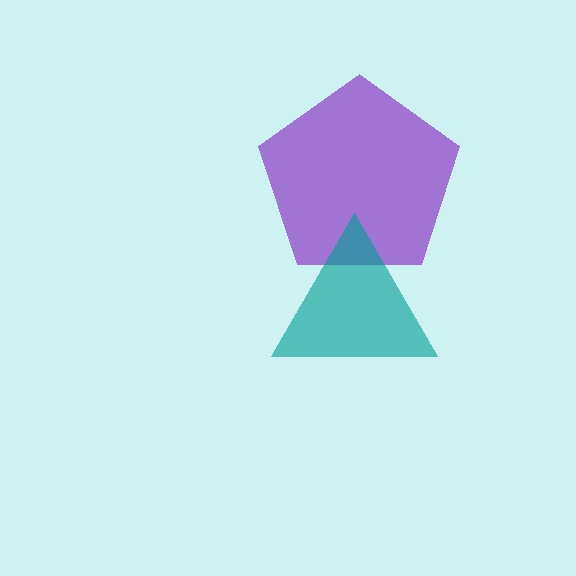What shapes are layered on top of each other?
The layered shapes are: a purple pentagon, a teal triangle.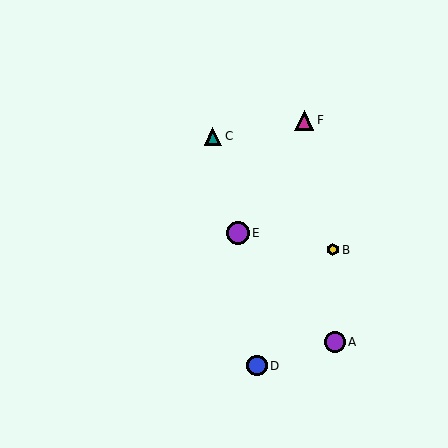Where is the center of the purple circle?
The center of the purple circle is at (335, 342).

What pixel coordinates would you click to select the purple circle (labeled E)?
Click at (238, 233) to select the purple circle E.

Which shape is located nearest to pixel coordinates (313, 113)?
The magenta triangle (labeled F) at (304, 120) is nearest to that location.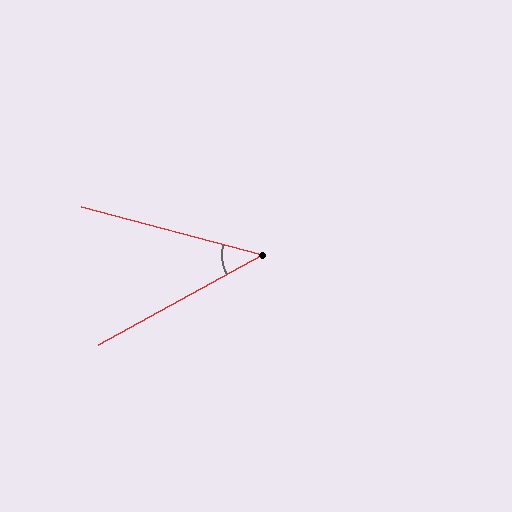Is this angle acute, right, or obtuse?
It is acute.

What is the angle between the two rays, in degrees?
Approximately 43 degrees.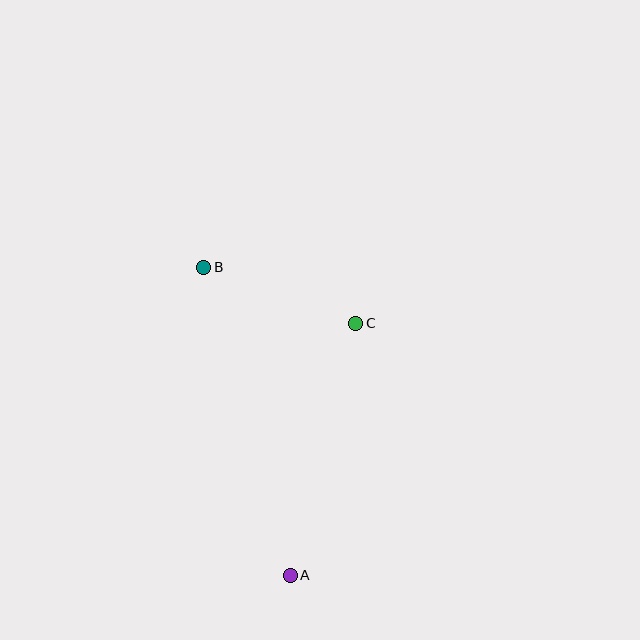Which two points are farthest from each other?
Points A and B are farthest from each other.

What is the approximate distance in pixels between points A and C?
The distance between A and C is approximately 261 pixels.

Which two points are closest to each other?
Points B and C are closest to each other.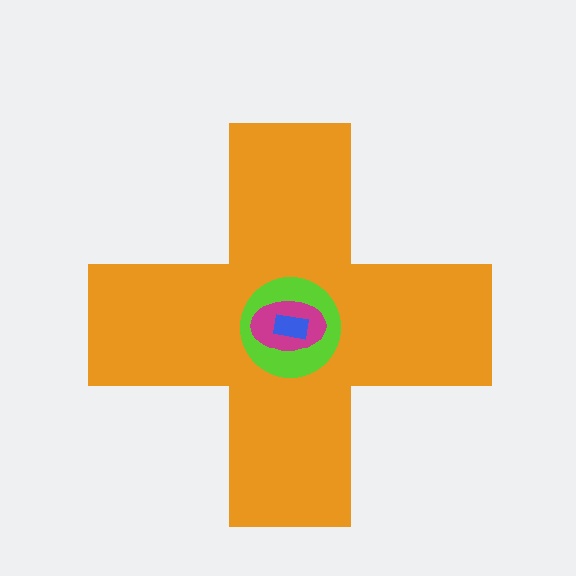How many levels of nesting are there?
4.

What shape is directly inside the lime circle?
The magenta ellipse.